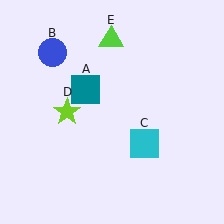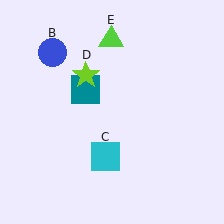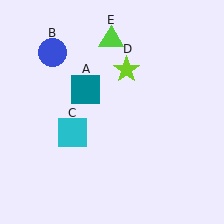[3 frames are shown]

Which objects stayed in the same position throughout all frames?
Teal square (object A) and blue circle (object B) and lime triangle (object E) remained stationary.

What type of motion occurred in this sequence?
The cyan square (object C), lime star (object D) rotated clockwise around the center of the scene.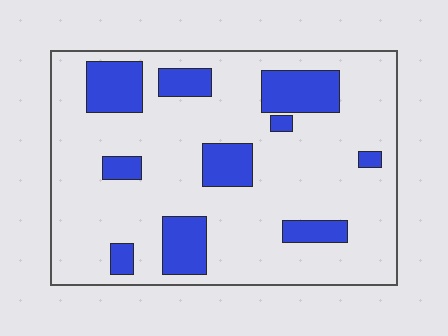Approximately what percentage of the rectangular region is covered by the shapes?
Approximately 20%.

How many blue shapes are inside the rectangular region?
10.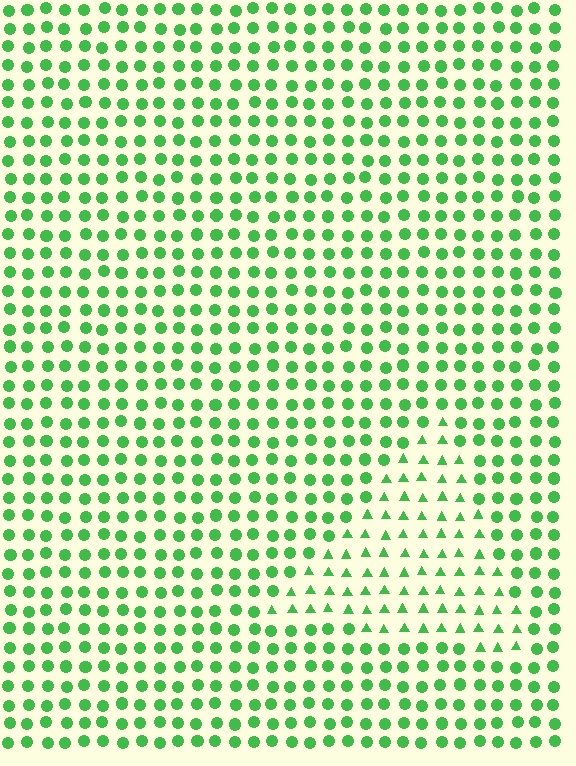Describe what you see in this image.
The image is filled with small green elements arranged in a uniform grid. A triangle-shaped region contains triangles, while the surrounding area contains circles. The boundary is defined purely by the change in element shape.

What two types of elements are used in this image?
The image uses triangles inside the triangle region and circles outside it.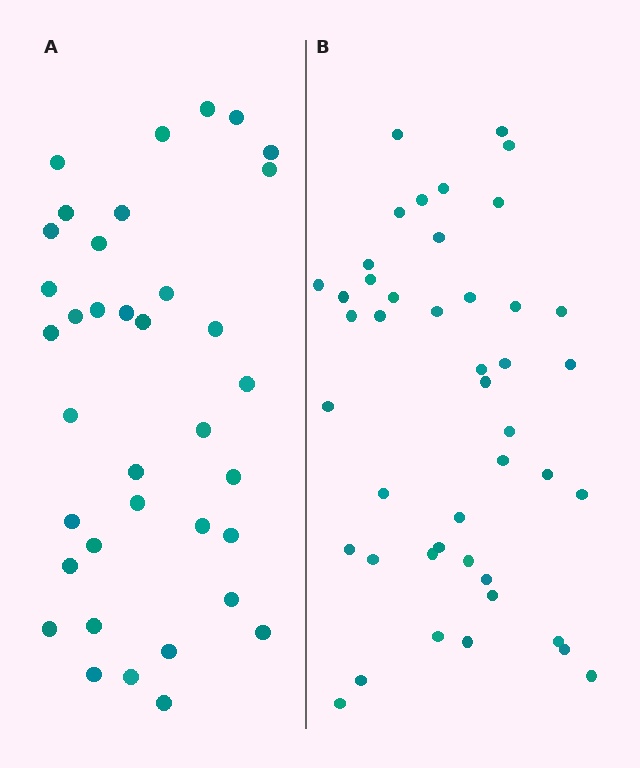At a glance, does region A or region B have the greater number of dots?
Region B (the right region) has more dots.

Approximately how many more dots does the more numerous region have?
Region B has roughly 8 or so more dots than region A.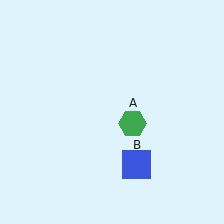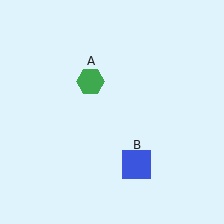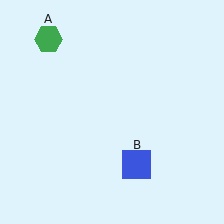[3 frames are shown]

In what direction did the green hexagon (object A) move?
The green hexagon (object A) moved up and to the left.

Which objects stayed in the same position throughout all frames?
Blue square (object B) remained stationary.